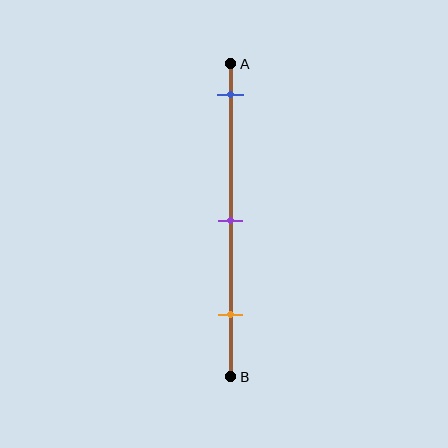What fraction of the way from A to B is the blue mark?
The blue mark is approximately 10% (0.1) of the way from A to B.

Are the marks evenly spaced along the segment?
Yes, the marks are approximately evenly spaced.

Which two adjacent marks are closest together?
The purple and orange marks are the closest adjacent pair.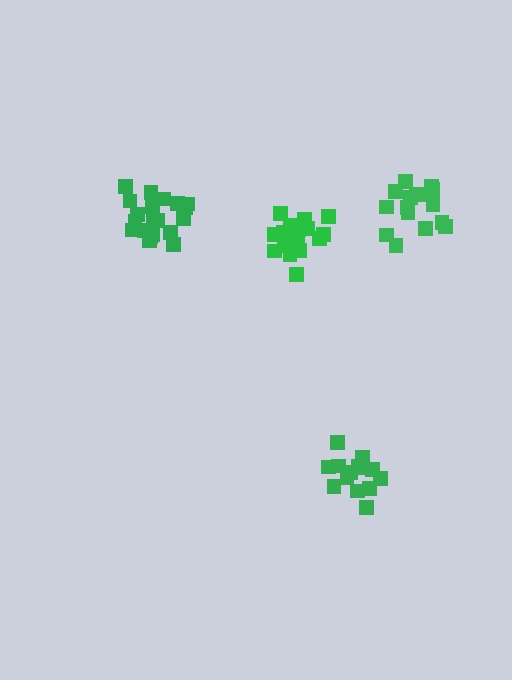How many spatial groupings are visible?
There are 4 spatial groupings.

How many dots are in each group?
Group 1: 14 dots, Group 2: 20 dots, Group 3: 16 dots, Group 4: 18 dots (68 total).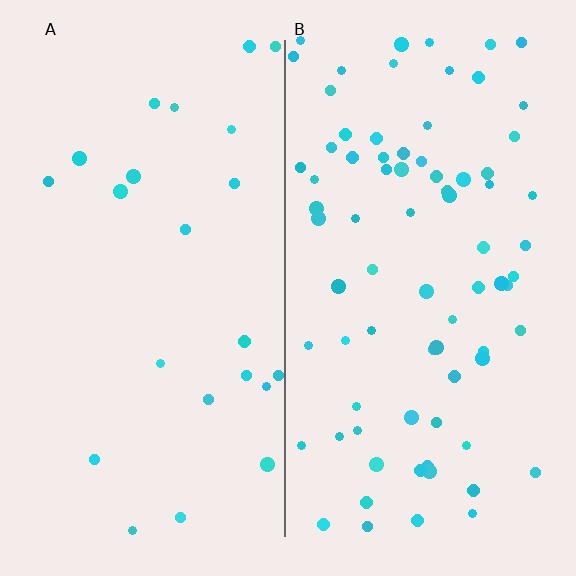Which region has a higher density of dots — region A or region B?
B (the right).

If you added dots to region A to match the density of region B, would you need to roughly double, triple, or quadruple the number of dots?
Approximately triple.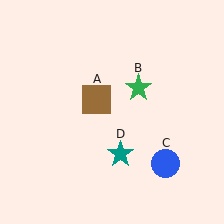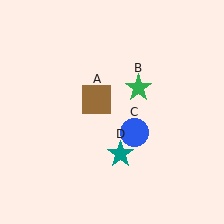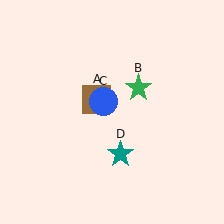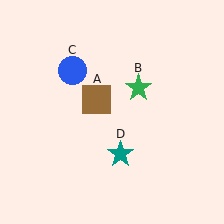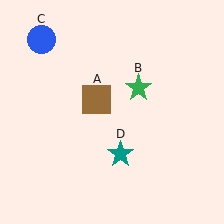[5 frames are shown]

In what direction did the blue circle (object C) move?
The blue circle (object C) moved up and to the left.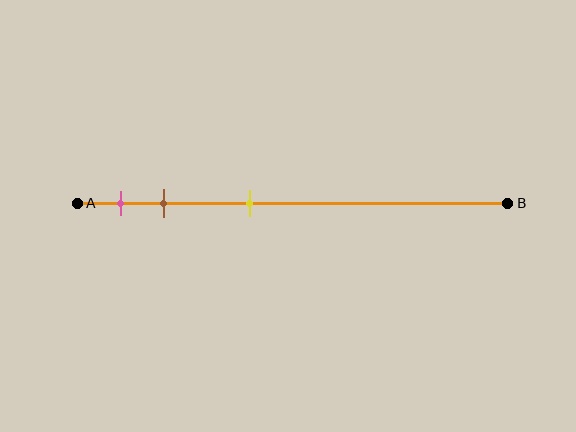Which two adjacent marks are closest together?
The pink and brown marks are the closest adjacent pair.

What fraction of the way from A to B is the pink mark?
The pink mark is approximately 10% (0.1) of the way from A to B.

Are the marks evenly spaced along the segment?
No, the marks are not evenly spaced.